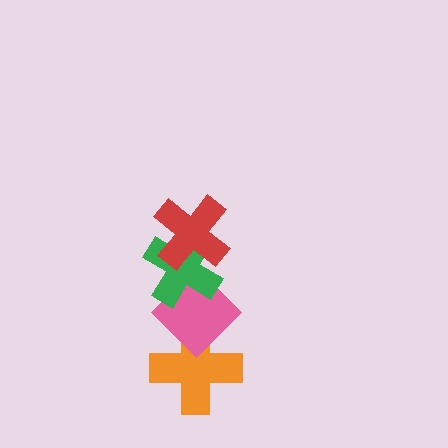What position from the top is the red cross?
The red cross is 1st from the top.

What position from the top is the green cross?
The green cross is 2nd from the top.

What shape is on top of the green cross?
The red cross is on top of the green cross.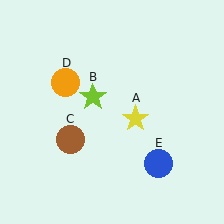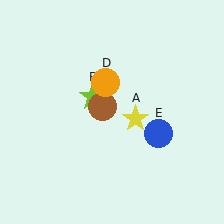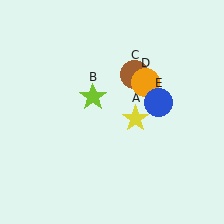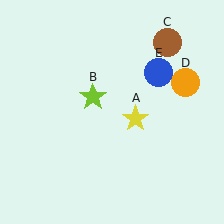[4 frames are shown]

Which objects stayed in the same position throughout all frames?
Yellow star (object A) and lime star (object B) remained stationary.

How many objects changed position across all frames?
3 objects changed position: brown circle (object C), orange circle (object D), blue circle (object E).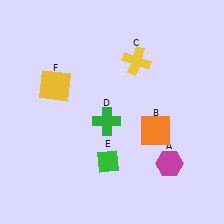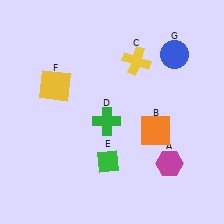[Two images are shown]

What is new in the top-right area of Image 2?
A blue circle (G) was added in the top-right area of Image 2.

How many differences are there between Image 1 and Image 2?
There is 1 difference between the two images.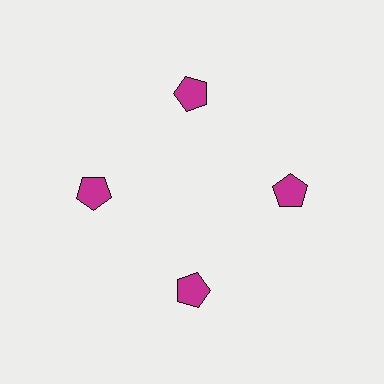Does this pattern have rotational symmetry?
Yes, this pattern has 4-fold rotational symmetry. It looks the same after rotating 90 degrees around the center.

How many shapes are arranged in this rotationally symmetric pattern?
There are 4 shapes, arranged in 4 groups of 1.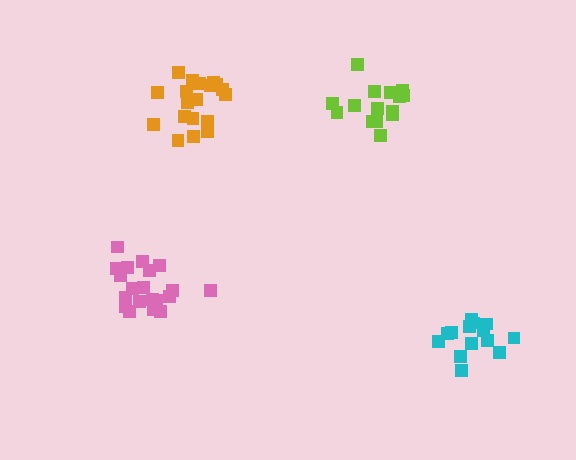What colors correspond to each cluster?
The clusters are colored: cyan, orange, lime, pink.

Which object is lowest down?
The cyan cluster is bottommost.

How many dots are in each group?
Group 1: 15 dots, Group 2: 19 dots, Group 3: 15 dots, Group 4: 20 dots (69 total).